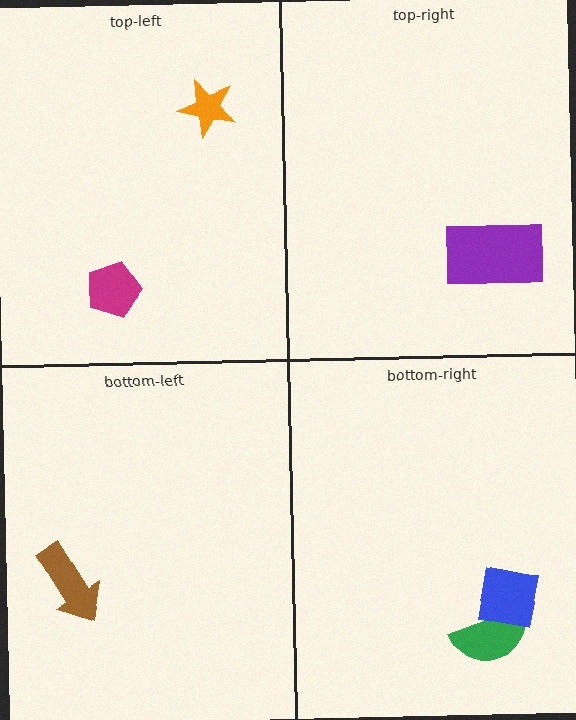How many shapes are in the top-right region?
1.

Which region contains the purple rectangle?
The top-right region.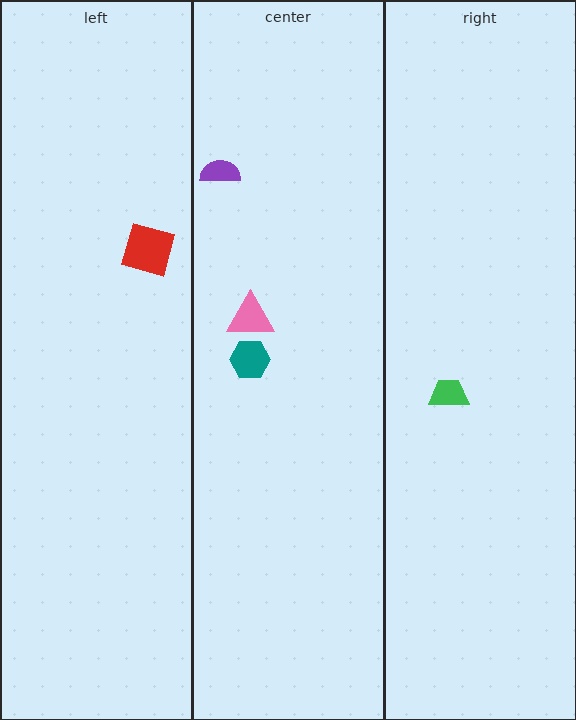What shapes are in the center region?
The purple semicircle, the pink triangle, the teal hexagon.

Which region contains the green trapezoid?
The right region.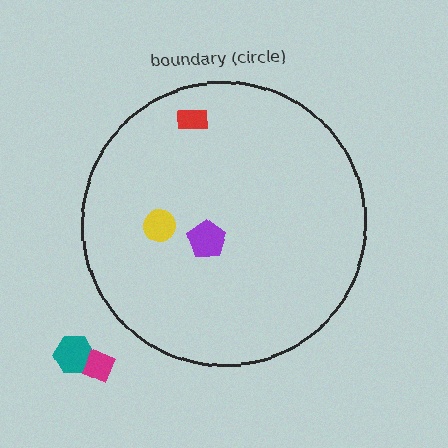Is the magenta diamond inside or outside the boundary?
Outside.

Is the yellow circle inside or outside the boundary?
Inside.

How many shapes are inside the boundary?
3 inside, 2 outside.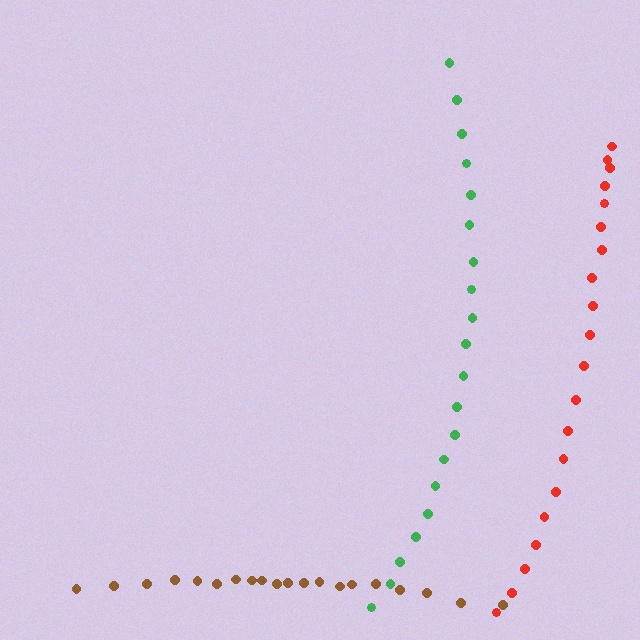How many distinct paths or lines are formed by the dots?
There are 3 distinct paths.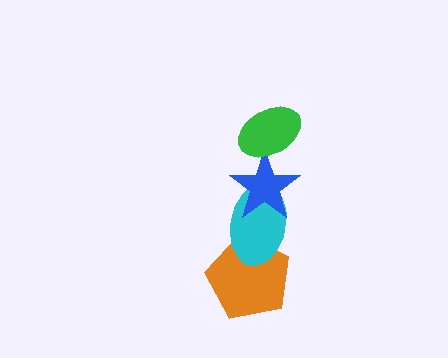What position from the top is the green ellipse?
The green ellipse is 1st from the top.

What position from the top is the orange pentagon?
The orange pentagon is 4th from the top.